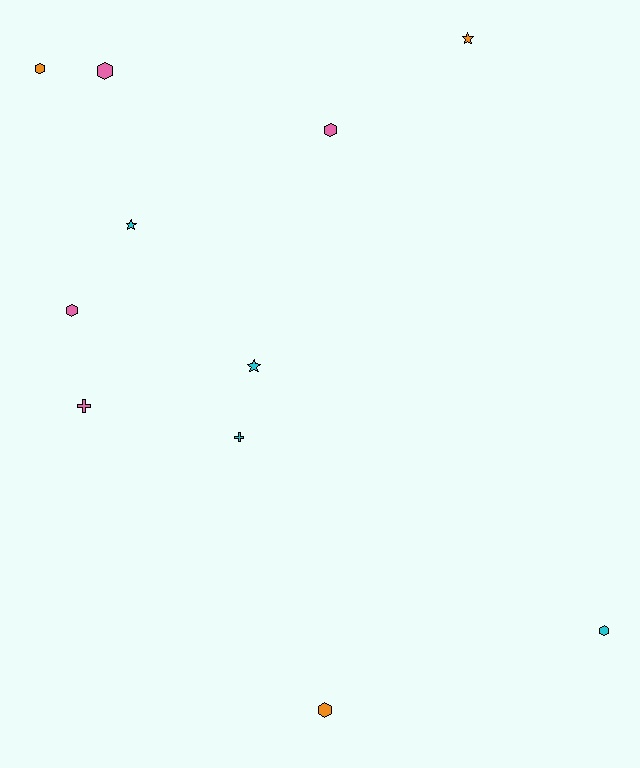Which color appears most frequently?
Pink, with 4 objects.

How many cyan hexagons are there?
There is 1 cyan hexagon.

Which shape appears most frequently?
Hexagon, with 6 objects.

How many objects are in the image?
There are 11 objects.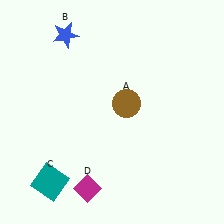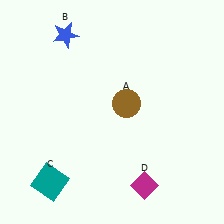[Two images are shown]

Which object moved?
The magenta diamond (D) moved right.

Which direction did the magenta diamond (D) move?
The magenta diamond (D) moved right.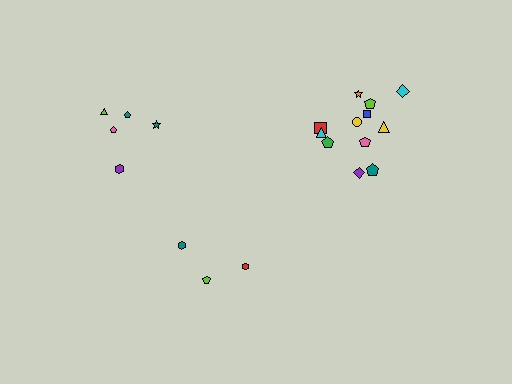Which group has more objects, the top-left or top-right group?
The top-right group.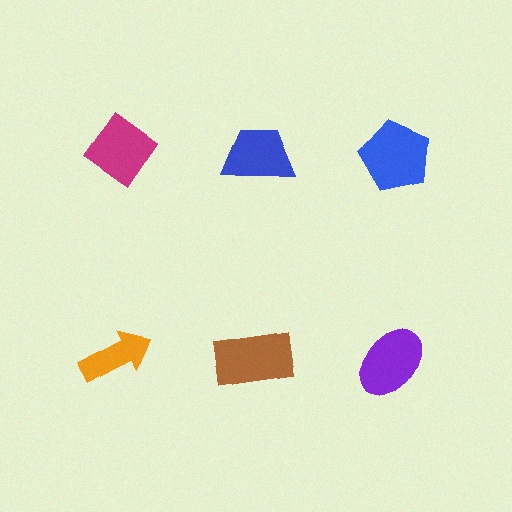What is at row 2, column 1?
An orange arrow.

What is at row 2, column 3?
A purple ellipse.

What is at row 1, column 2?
A blue trapezoid.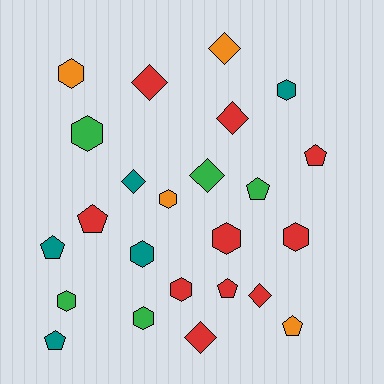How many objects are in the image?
There are 24 objects.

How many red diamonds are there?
There are 4 red diamonds.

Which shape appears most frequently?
Hexagon, with 10 objects.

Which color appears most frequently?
Red, with 10 objects.